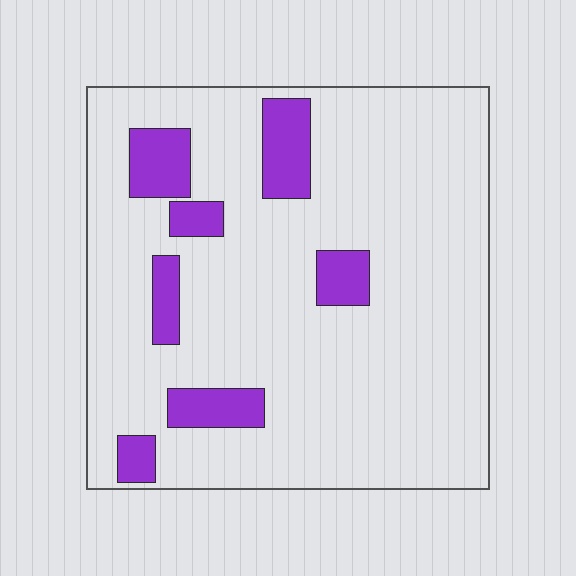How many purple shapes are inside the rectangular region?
7.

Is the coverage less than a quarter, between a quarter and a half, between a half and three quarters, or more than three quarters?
Less than a quarter.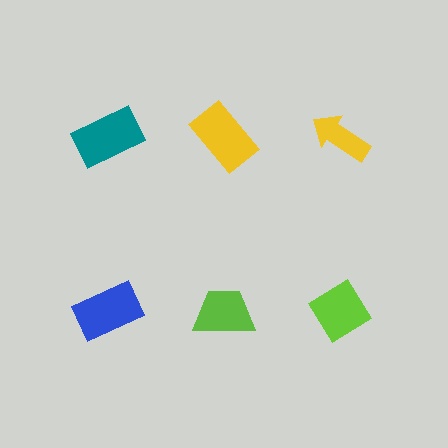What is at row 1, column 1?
A teal rectangle.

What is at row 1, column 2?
A yellow rectangle.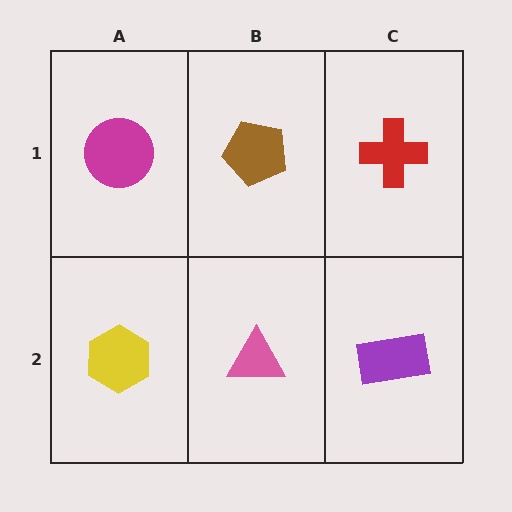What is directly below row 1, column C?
A purple rectangle.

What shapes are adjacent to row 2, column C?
A red cross (row 1, column C), a pink triangle (row 2, column B).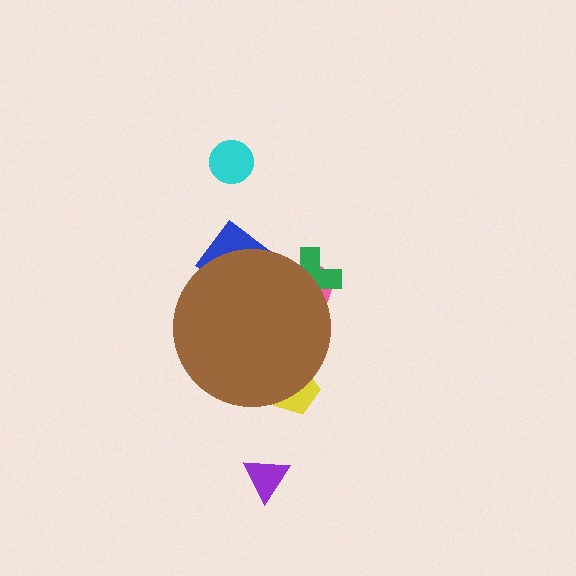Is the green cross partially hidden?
Yes, the green cross is partially hidden behind the brown circle.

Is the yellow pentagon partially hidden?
Yes, the yellow pentagon is partially hidden behind the brown circle.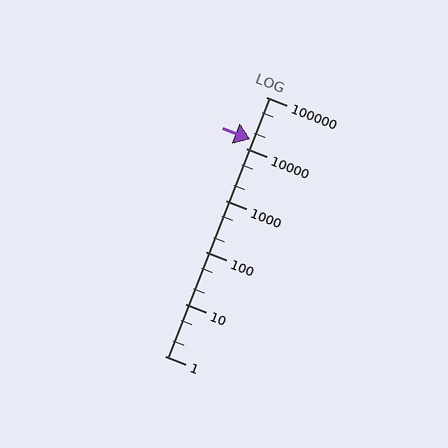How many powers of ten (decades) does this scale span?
The scale spans 5 decades, from 1 to 100000.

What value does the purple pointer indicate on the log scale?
The pointer indicates approximately 15000.